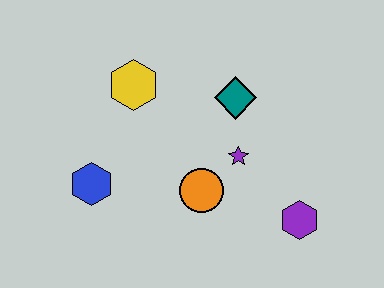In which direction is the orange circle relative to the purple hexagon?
The orange circle is to the left of the purple hexagon.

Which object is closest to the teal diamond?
The purple star is closest to the teal diamond.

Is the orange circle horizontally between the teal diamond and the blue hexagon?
Yes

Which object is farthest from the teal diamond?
The blue hexagon is farthest from the teal diamond.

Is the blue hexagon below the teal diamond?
Yes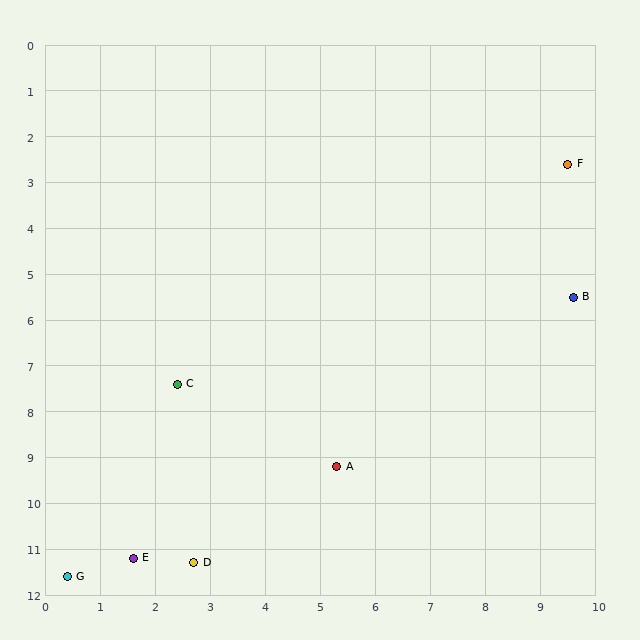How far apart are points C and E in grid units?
Points C and E are about 3.9 grid units apart.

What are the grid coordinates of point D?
Point D is at approximately (2.7, 11.3).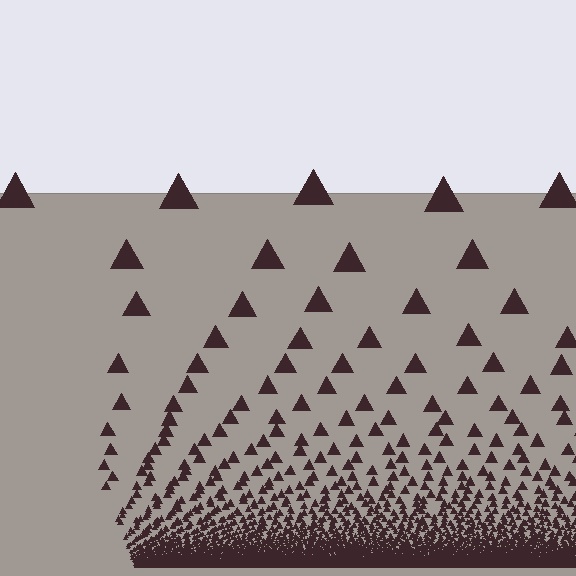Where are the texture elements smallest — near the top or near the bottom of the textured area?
Near the bottom.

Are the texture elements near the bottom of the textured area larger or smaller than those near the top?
Smaller. The gradient is inverted — elements near the bottom are smaller and denser.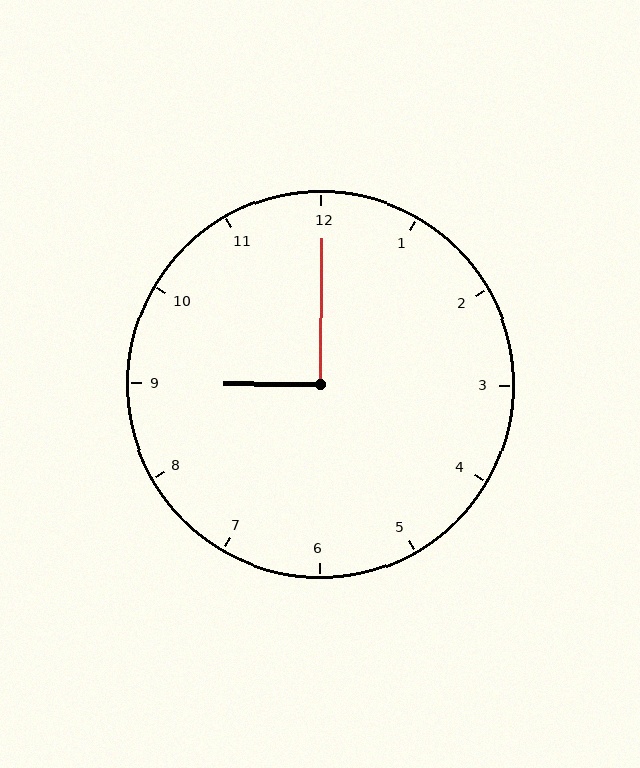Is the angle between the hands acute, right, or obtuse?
It is right.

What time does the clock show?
9:00.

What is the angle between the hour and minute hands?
Approximately 90 degrees.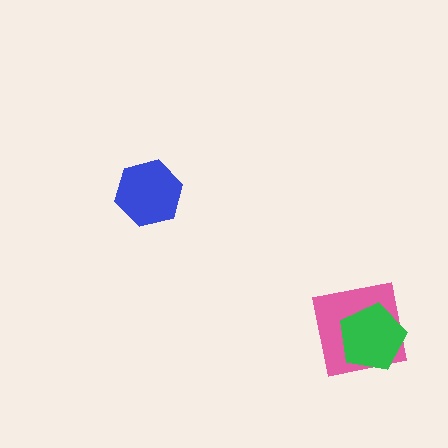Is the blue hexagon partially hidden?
No, no other shape covers it.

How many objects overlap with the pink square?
1 object overlaps with the pink square.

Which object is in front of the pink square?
The green pentagon is in front of the pink square.